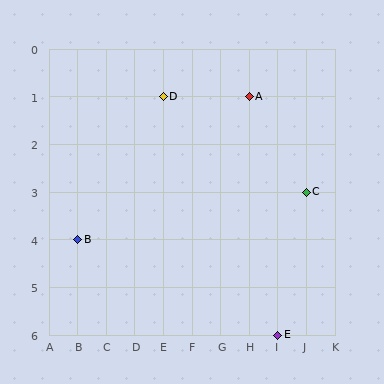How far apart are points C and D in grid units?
Points C and D are 5 columns and 2 rows apart (about 5.4 grid units diagonally).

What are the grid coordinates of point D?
Point D is at grid coordinates (E, 1).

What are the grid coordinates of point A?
Point A is at grid coordinates (H, 1).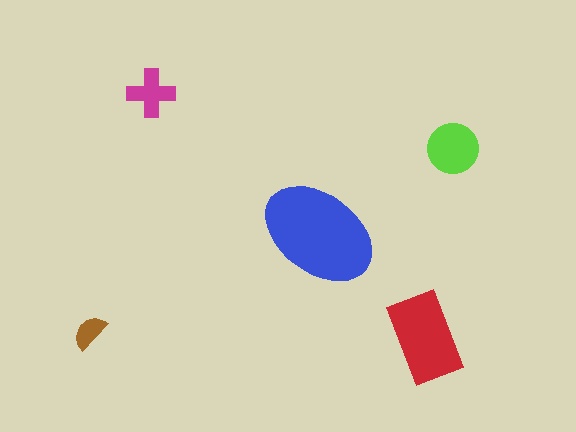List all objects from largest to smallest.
The blue ellipse, the red rectangle, the lime circle, the magenta cross, the brown semicircle.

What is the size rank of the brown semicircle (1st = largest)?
5th.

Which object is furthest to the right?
The lime circle is rightmost.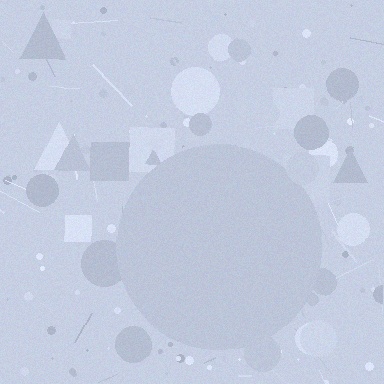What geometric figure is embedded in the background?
A circle is embedded in the background.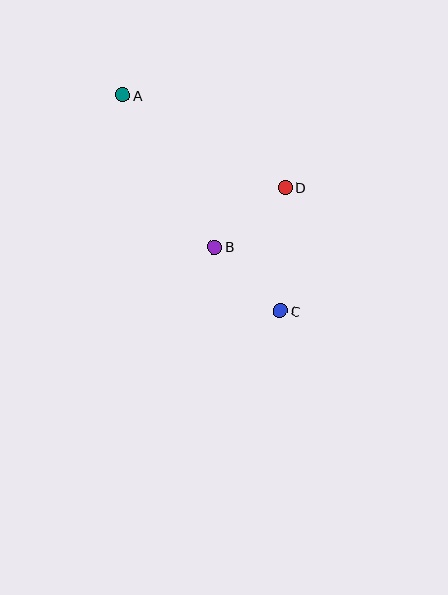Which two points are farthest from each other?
Points A and C are farthest from each other.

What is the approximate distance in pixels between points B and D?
The distance between B and D is approximately 93 pixels.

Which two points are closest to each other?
Points B and C are closest to each other.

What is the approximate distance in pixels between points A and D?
The distance between A and D is approximately 187 pixels.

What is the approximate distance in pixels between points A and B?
The distance between A and B is approximately 177 pixels.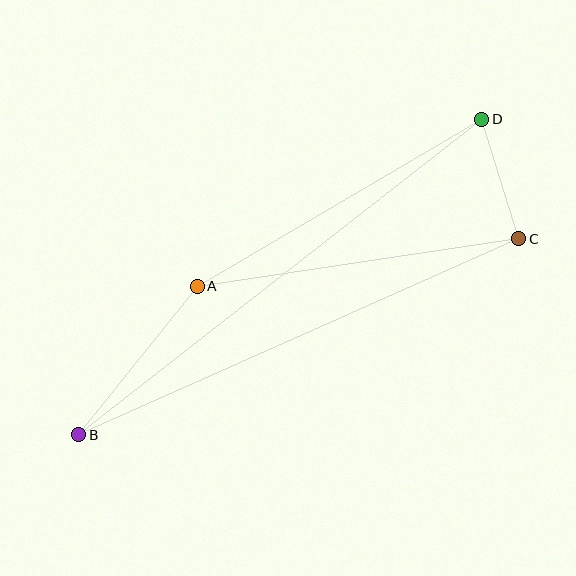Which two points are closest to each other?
Points C and D are closest to each other.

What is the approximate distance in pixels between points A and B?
The distance between A and B is approximately 190 pixels.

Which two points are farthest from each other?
Points B and D are farthest from each other.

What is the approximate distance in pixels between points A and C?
The distance between A and C is approximately 325 pixels.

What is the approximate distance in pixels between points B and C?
The distance between B and C is approximately 482 pixels.